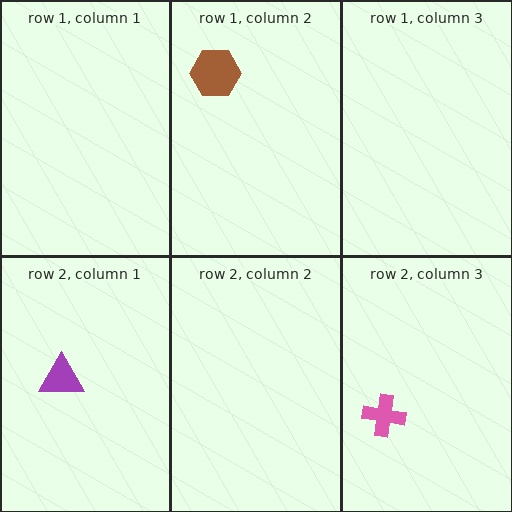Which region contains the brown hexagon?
The row 1, column 2 region.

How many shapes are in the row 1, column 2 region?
1.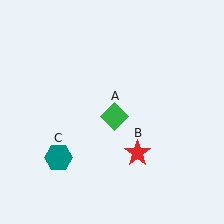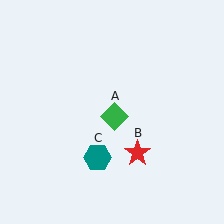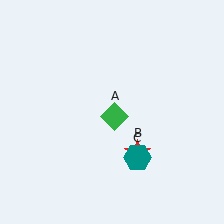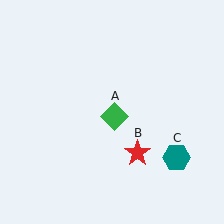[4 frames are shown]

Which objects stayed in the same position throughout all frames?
Green diamond (object A) and red star (object B) remained stationary.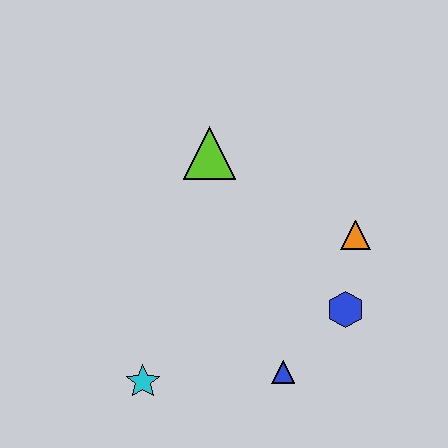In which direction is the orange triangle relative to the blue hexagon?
The orange triangle is above the blue hexagon.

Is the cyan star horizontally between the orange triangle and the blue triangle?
No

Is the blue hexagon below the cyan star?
No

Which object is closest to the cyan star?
The blue triangle is closest to the cyan star.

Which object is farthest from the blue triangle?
The lime triangle is farthest from the blue triangle.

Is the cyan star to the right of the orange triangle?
No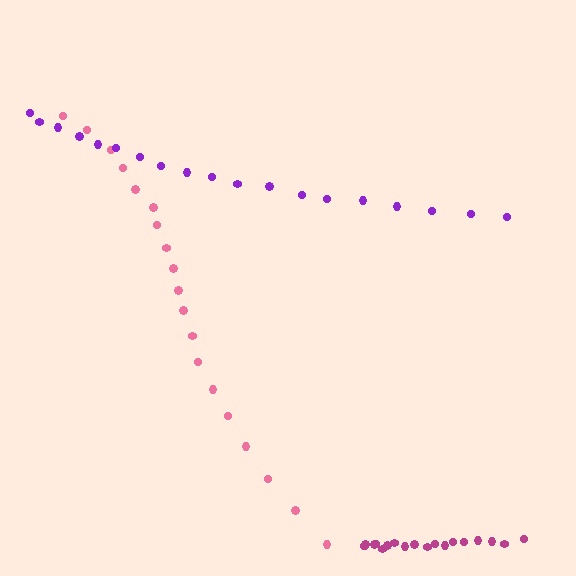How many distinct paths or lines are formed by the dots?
There are 3 distinct paths.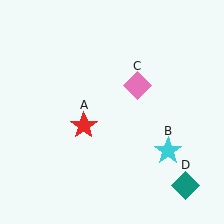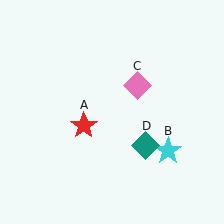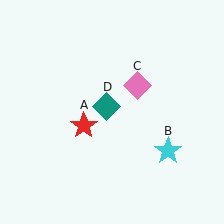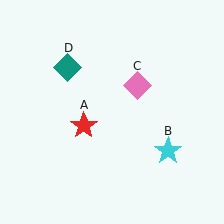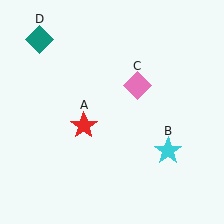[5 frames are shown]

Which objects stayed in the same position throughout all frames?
Red star (object A) and cyan star (object B) and pink diamond (object C) remained stationary.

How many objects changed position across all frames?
1 object changed position: teal diamond (object D).